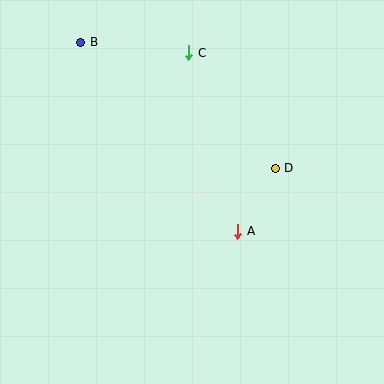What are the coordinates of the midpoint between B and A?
The midpoint between B and A is at (159, 137).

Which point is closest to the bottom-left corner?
Point A is closest to the bottom-left corner.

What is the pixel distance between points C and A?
The distance between C and A is 185 pixels.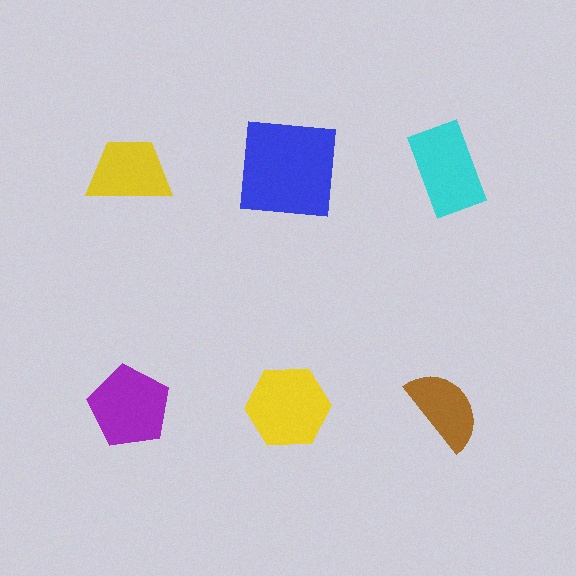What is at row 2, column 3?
A brown semicircle.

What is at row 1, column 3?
A cyan rectangle.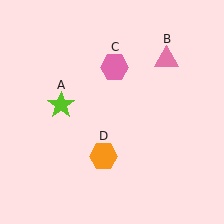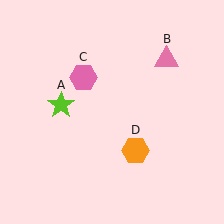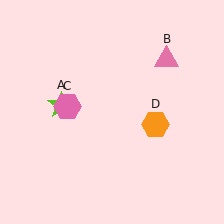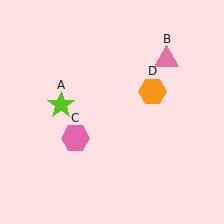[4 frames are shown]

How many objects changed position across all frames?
2 objects changed position: pink hexagon (object C), orange hexagon (object D).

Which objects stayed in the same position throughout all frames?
Lime star (object A) and pink triangle (object B) remained stationary.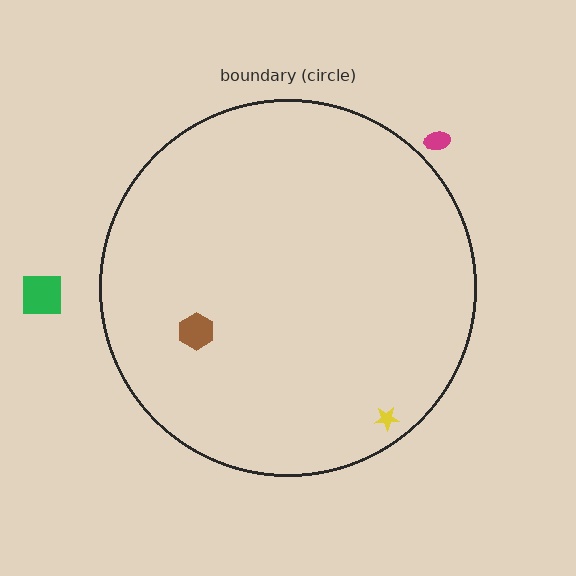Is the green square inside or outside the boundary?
Outside.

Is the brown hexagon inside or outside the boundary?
Inside.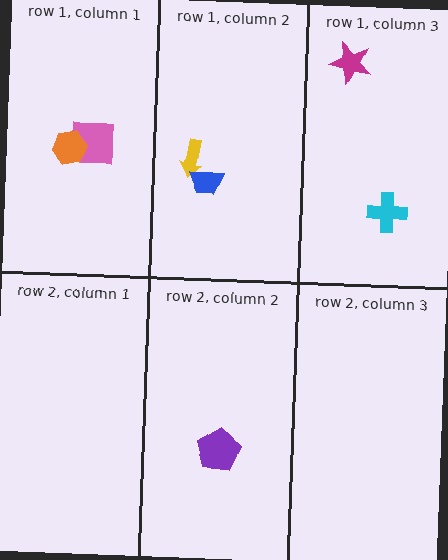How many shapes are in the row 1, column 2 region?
2.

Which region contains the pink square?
The row 1, column 1 region.